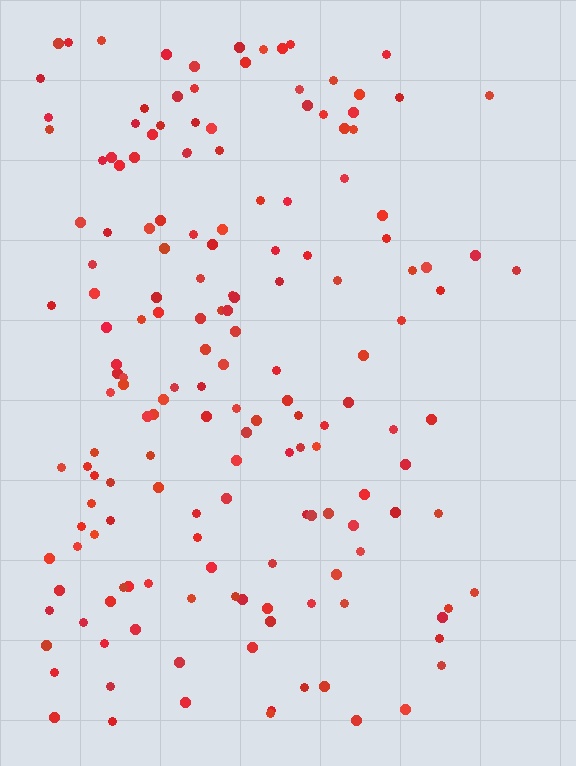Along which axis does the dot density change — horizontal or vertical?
Horizontal.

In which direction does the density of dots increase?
From right to left, with the left side densest.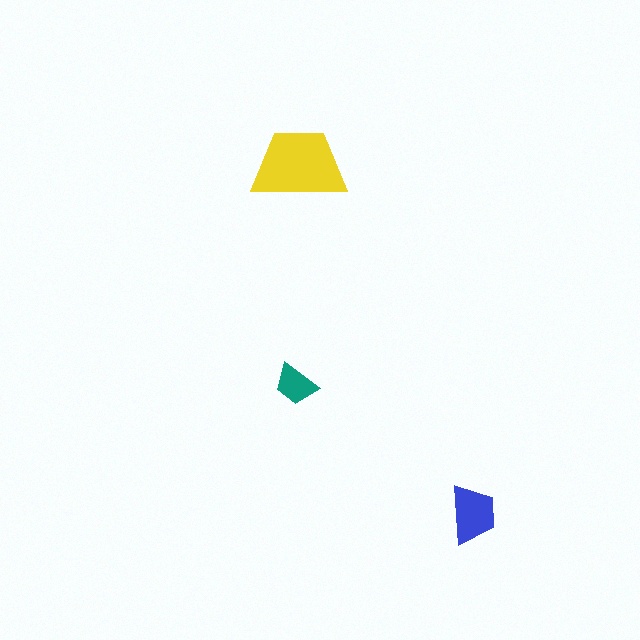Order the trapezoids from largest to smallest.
the yellow one, the blue one, the teal one.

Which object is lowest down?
The blue trapezoid is bottommost.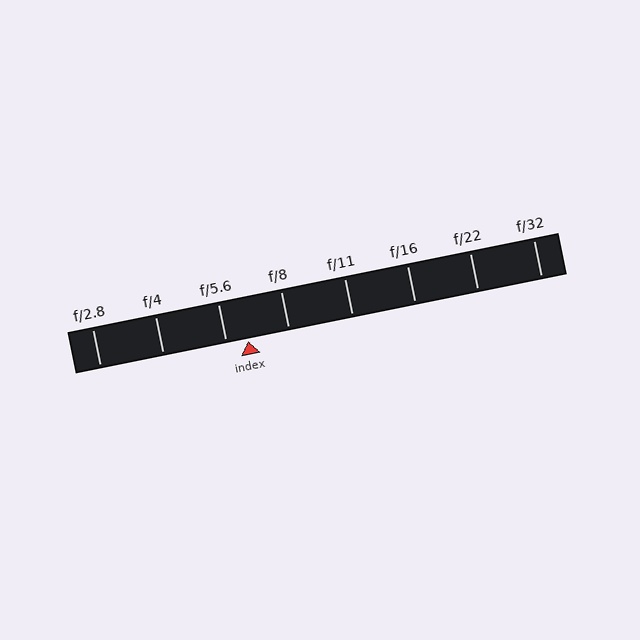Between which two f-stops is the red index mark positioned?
The index mark is between f/5.6 and f/8.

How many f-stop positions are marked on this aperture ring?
There are 8 f-stop positions marked.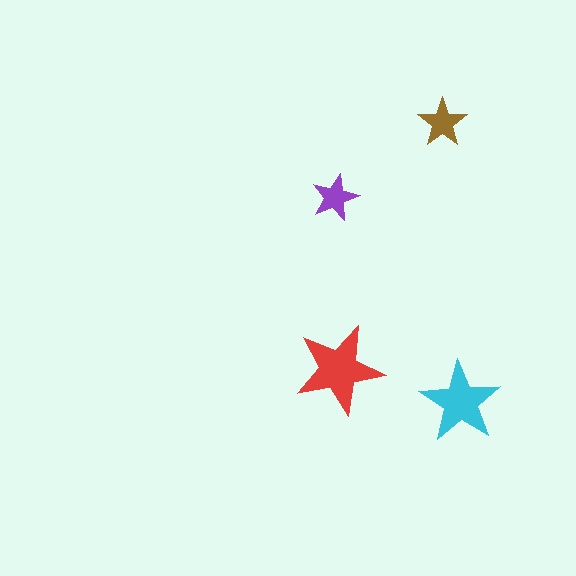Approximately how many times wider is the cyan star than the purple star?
About 1.5 times wider.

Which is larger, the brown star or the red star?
The red one.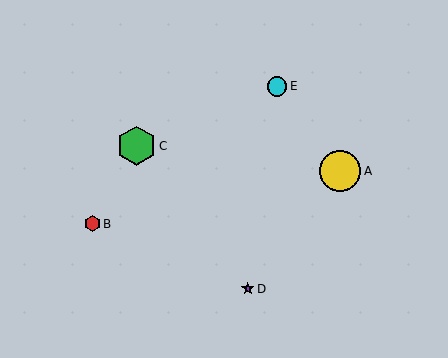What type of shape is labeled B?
Shape B is a red hexagon.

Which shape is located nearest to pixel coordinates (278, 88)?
The cyan circle (labeled E) at (277, 86) is nearest to that location.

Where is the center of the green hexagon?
The center of the green hexagon is at (136, 146).